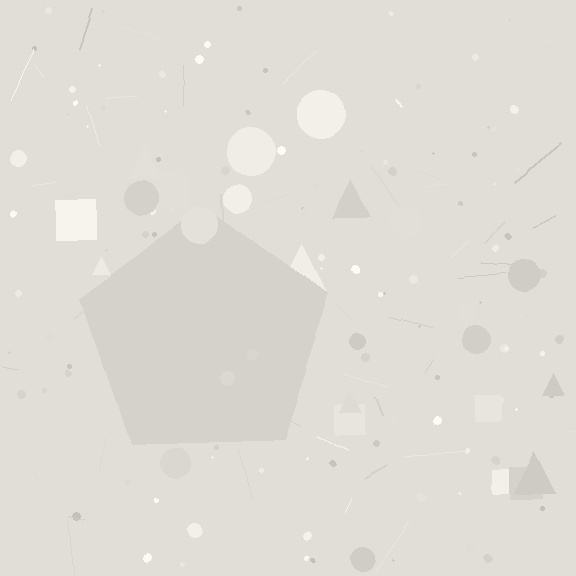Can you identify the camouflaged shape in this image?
The camouflaged shape is a pentagon.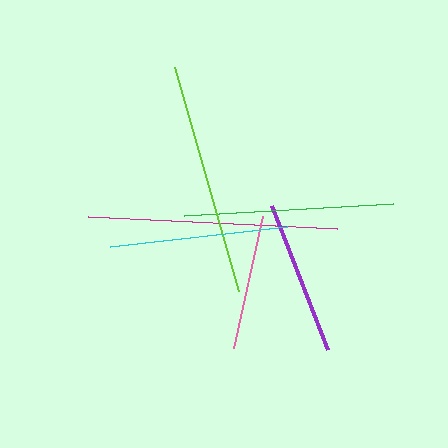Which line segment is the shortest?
The pink line is the shortest at approximately 135 pixels.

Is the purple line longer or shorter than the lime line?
The lime line is longer than the purple line.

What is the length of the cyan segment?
The cyan segment is approximately 178 pixels long.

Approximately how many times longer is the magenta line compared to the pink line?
The magenta line is approximately 1.9 times the length of the pink line.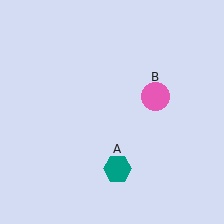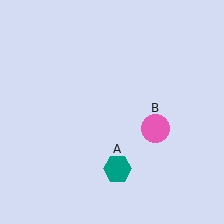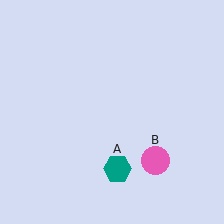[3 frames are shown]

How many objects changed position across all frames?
1 object changed position: pink circle (object B).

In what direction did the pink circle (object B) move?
The pink circle (object B) moved down.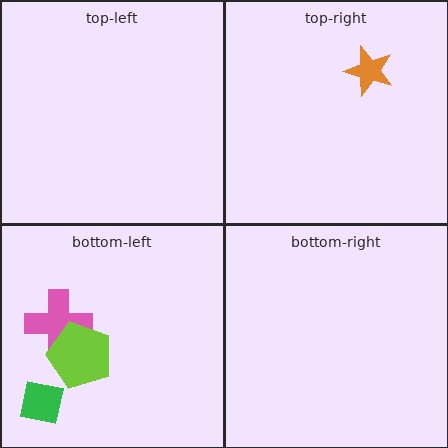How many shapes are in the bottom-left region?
3.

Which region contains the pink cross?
The bottom-left region.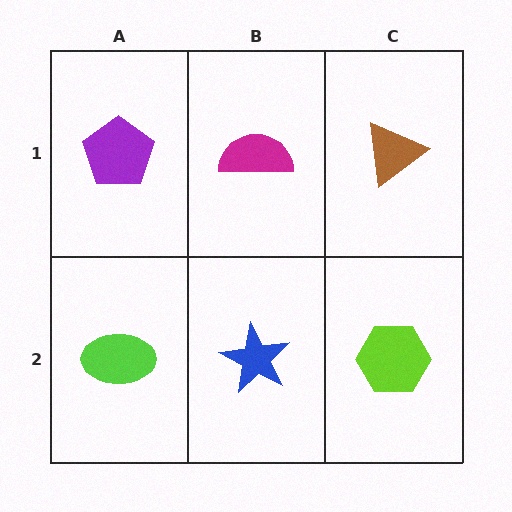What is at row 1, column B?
A magenta semicircle.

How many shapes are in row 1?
3 shapes.